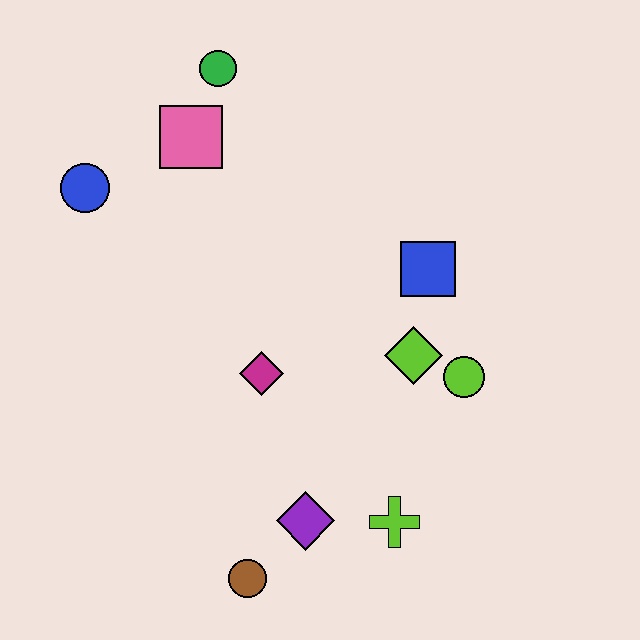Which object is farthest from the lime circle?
The blue circle is farthest from the lime circle.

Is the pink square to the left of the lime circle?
Yes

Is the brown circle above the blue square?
No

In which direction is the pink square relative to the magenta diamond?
The pink square is above the magenta diamond.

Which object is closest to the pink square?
The green circle is closest to the pink square.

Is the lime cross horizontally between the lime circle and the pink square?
Yes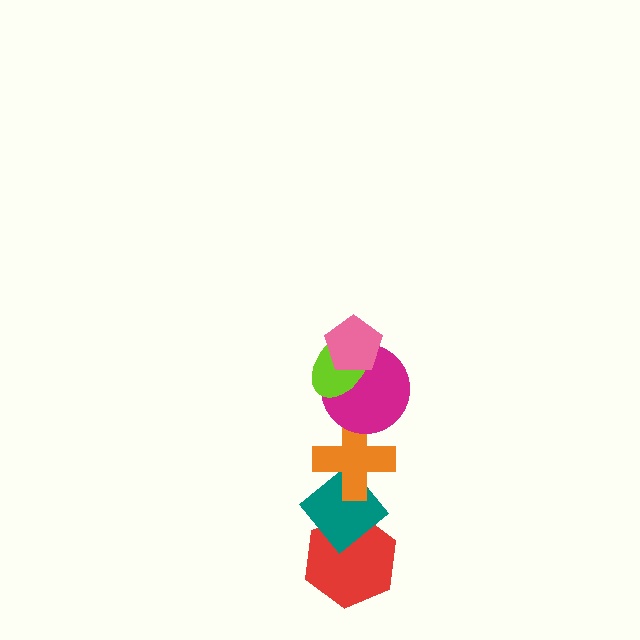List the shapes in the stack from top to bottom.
From top to bottom: the pink pentagon, the lime ellipse, the magenta circle, the orange cross, the teal diamond, the red hexagon.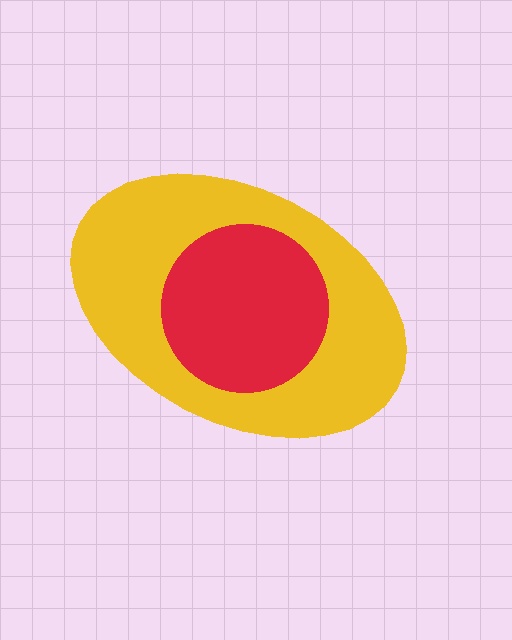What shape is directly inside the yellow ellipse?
The red circle.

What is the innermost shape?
The red circle.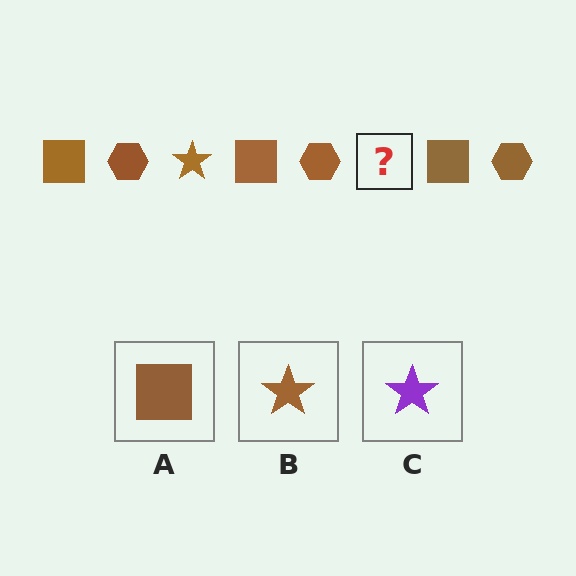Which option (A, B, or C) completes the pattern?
B.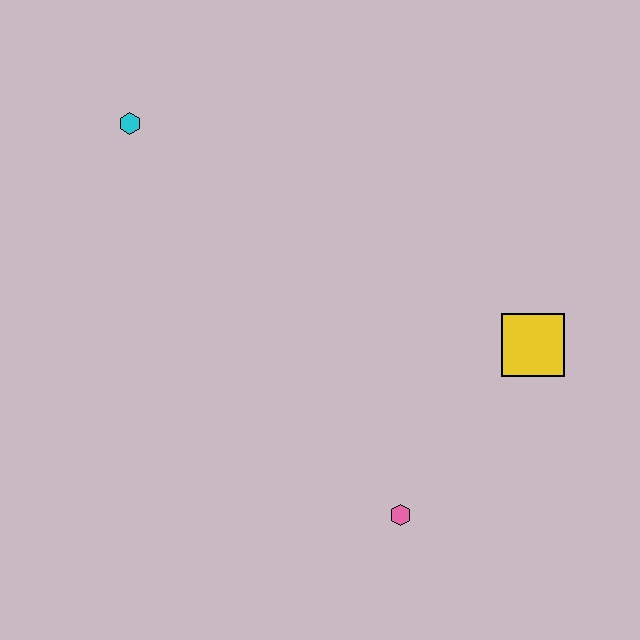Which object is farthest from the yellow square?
The cyan hexagon is farthest from the yellow square.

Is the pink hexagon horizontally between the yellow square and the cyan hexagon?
Yes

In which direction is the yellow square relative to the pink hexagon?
The yellow square is above the pink hexagon.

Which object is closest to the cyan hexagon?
The yellow square is closest to the cyan hexagon.